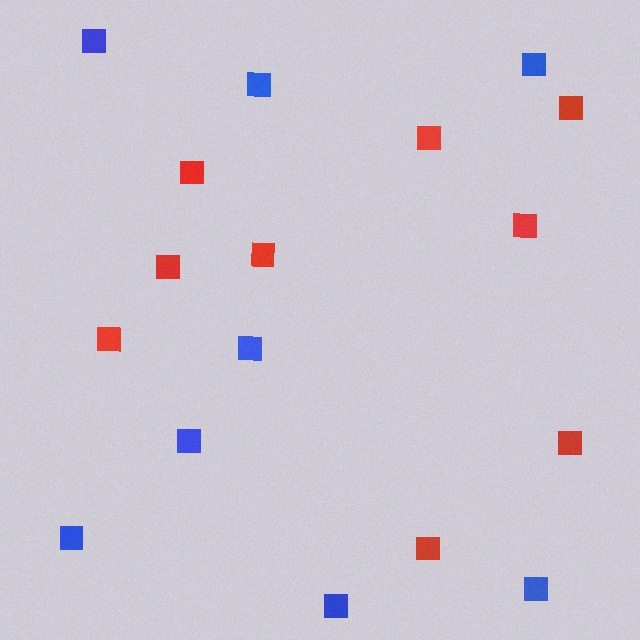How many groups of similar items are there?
There are 2 groups: one group of red squares (9) and one group of blue squares (8).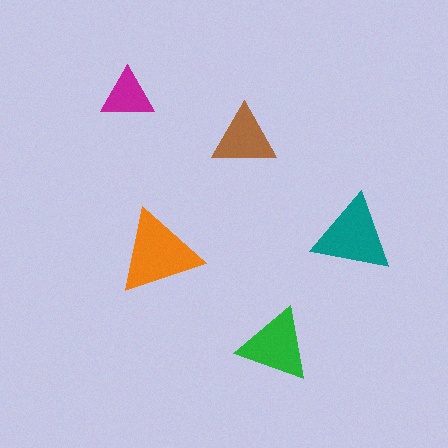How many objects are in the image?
There are 5 objects in the image.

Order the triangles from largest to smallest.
the orange one, the teal one, the green one, the brown one, the magenta one.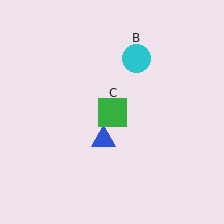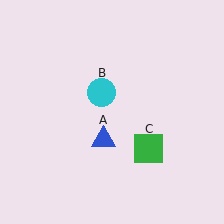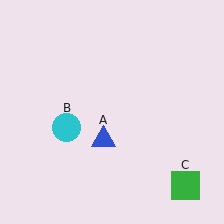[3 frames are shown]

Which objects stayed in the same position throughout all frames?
Blue triangle (object A) remained stationary.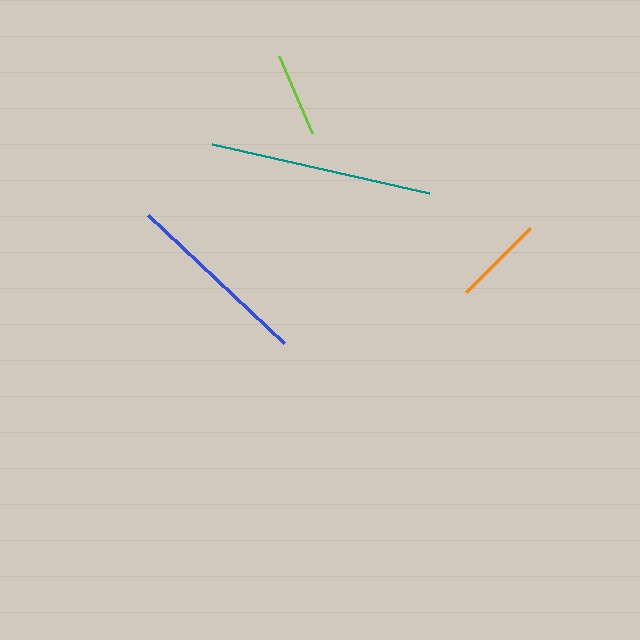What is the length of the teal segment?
The teal segment is approximately 223 pixels long.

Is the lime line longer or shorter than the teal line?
The teal line is longer than the lime line.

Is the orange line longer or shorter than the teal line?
The teal line is longer than the orange line.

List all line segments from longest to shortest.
From longest to shortest: teal, blue, orange, lime.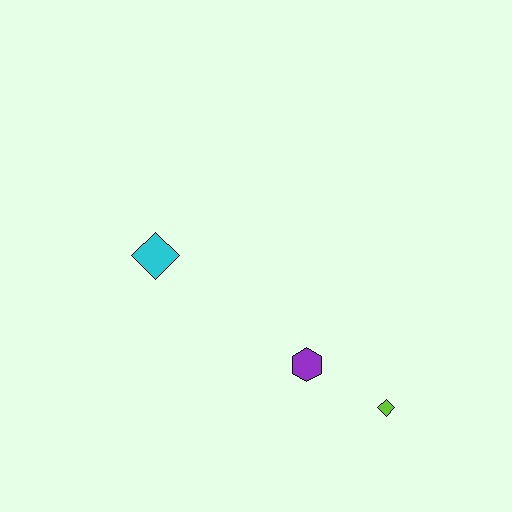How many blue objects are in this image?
There are no blue objects.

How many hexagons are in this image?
There is 1 hexagon.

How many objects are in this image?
There are 3 objects.